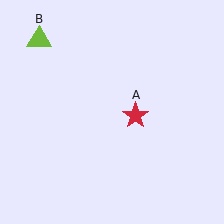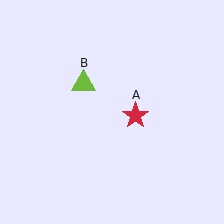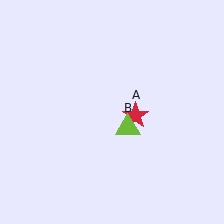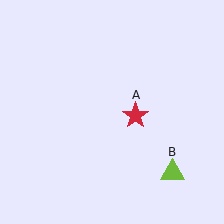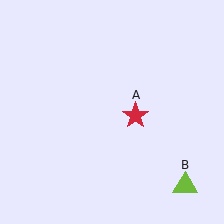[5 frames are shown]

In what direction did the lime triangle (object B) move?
The lime triangle (object B) moved down and to the right.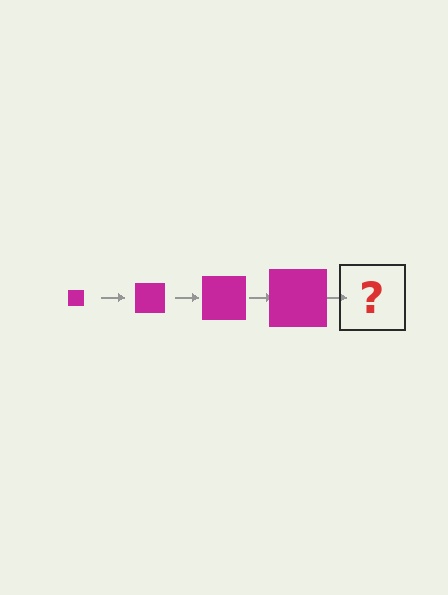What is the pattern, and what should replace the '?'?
The pattern is that the square gets progressively larger each step. The '?' should be a magenta square, larger than the previous one.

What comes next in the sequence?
The next element should be a magenta square, larger than the previous one.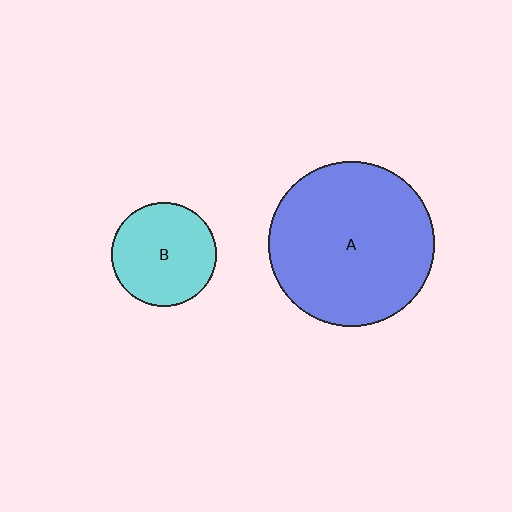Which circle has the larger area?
Circle A (blue).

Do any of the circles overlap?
No, none of the circles overlap.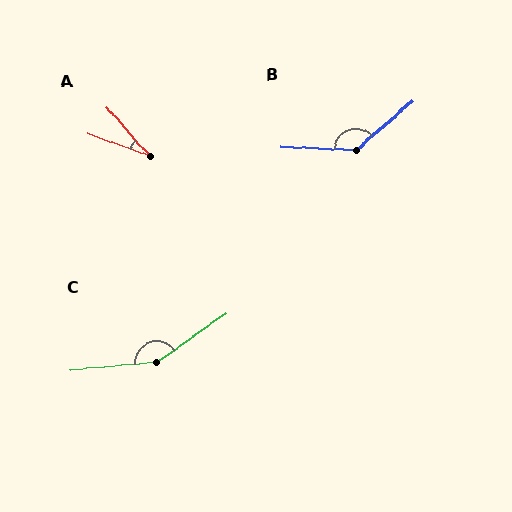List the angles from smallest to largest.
A (29°), B (136°), C (150°).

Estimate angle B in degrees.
Approximately 136 degrees.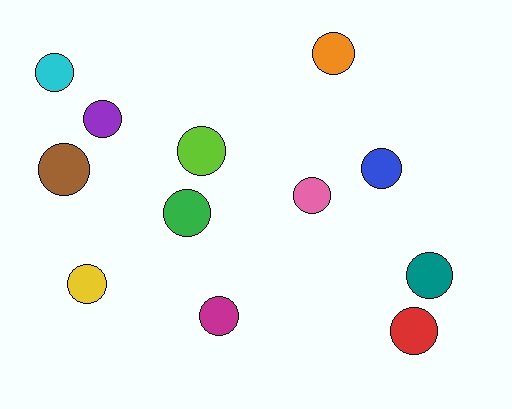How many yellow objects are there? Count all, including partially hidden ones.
There is 1 yellow object.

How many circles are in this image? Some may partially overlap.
There are 12 circles.